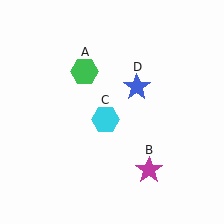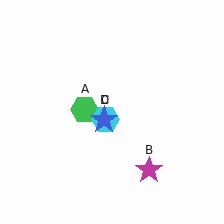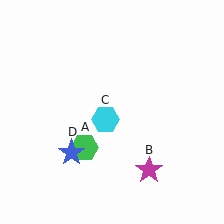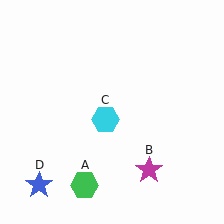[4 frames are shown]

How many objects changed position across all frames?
2 objects changed position: green hexagon (object A), blue star (object D).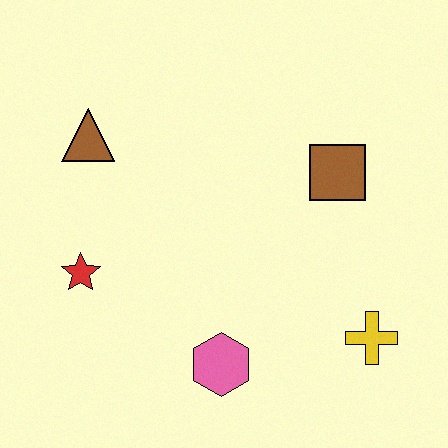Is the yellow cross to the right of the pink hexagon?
Yes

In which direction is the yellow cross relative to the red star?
The yellow cross is to the right of the red star.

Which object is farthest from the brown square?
The red star is farthest from the brown square.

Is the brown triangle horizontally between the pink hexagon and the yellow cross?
No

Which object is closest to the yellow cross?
The pink hexagon is closest to the yellow cross.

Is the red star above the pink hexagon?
Yes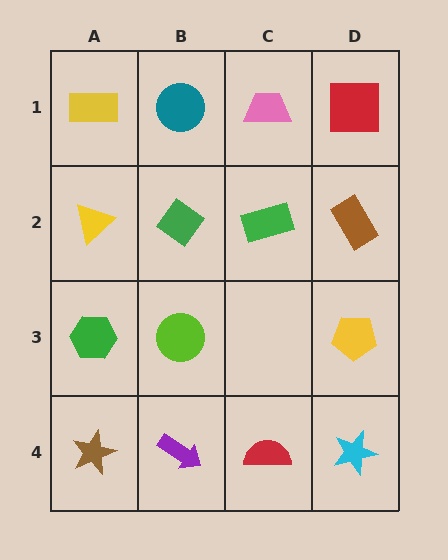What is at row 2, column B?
A green diamond.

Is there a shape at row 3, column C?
No, that cell is empty.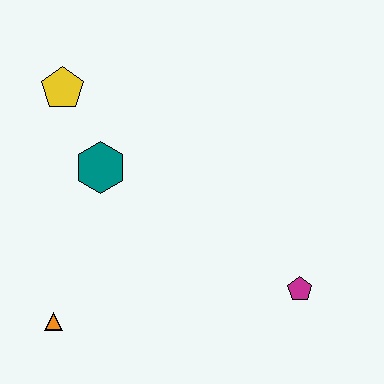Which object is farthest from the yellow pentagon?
The magenta pentagon is farthest from the yellow pentagon.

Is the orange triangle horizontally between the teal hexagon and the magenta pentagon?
No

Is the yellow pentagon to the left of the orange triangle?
No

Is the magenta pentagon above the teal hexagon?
No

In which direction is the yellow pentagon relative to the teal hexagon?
The yellow pentagon is above the teal hexagon.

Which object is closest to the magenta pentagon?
The teal hexagon is closest to the magenta pentagon.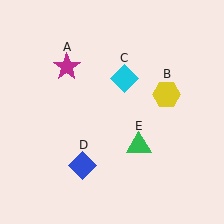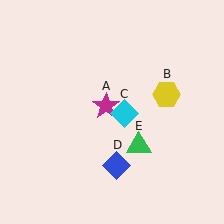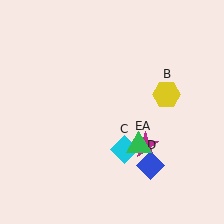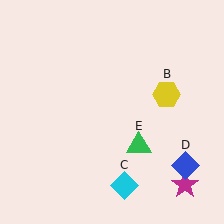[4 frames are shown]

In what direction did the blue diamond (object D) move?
The blue diamond (object D) moved right.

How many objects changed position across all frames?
3 objects changed position: magenta star (object A), cyan diamond (object C), blue diamond (object D).